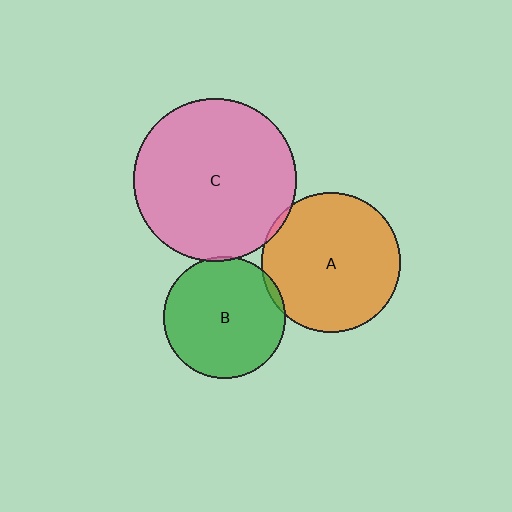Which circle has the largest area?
Circle C (pink).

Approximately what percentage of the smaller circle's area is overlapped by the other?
Approximately 5%.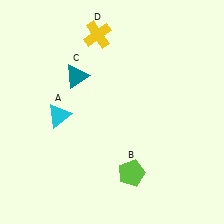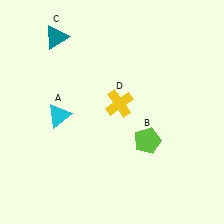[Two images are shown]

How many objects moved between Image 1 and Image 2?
3 objects moved between the two images.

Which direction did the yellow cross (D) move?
The yellow cross (D) moved down.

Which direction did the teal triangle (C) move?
The teal triangle (C) moved up.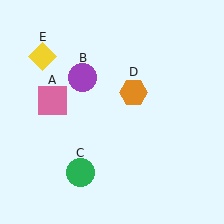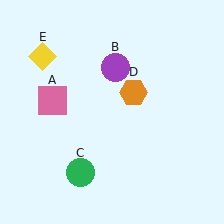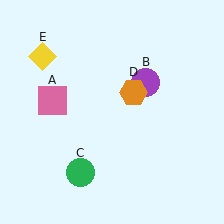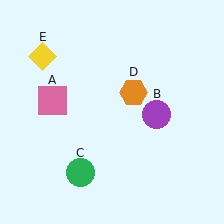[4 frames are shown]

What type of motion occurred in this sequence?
The purple circle (object B) rotated clockwise around the center of the scene.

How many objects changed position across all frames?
1 object changed position: purple circle (object B).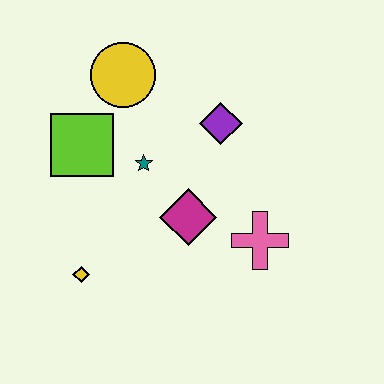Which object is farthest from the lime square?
The pink cross is farthest from the lime square.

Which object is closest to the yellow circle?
The lime square is closest to the yellow circle.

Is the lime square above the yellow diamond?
Yes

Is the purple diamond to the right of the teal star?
Yes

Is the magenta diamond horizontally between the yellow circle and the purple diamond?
Yes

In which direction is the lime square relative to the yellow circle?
The lime square is below the yellow circle.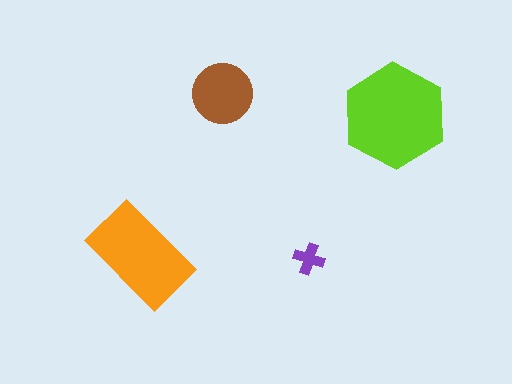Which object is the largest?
The lime hexagon.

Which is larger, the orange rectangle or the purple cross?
The orange rectangle.